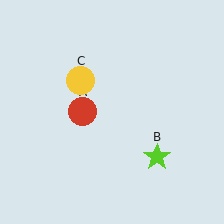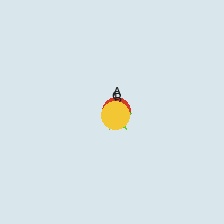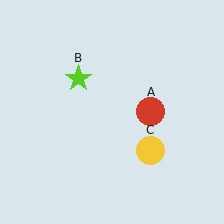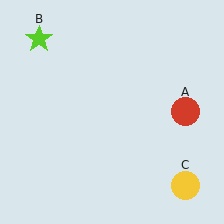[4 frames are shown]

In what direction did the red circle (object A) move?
The red circle (object A) moved right.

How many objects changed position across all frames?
3 objects changed position: red circle (object A), lime star (object B), yellow circle (object C).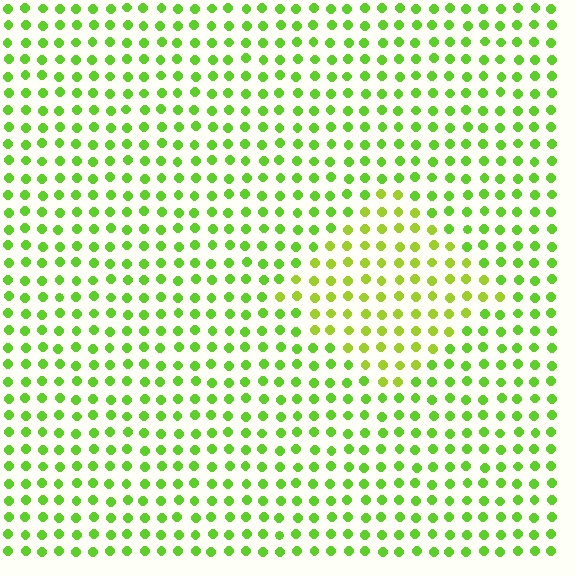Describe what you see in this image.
The image is filled with small lime elements in a uniform arrangement. A diamond-shaped region is visible where the elements are tinted to a slightly different hue, forming a subtle color boundary.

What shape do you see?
I see a diamond.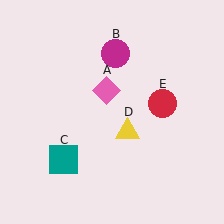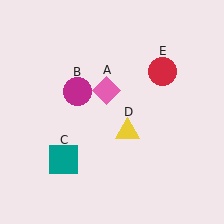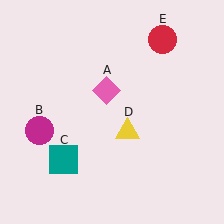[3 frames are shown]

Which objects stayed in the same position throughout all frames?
Pink diamond (object A) and teal square (object C) and yellow triangle (object D) remained stationary.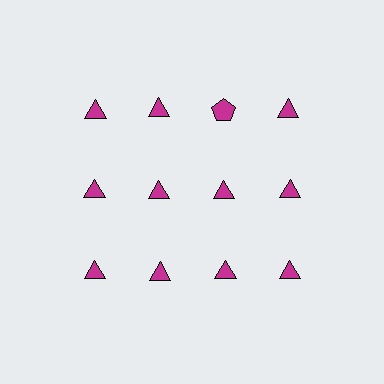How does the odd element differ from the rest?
It has a different shape: pentagon instead of triangle.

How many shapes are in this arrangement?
There are 12 shapes arranged in a grid pattern.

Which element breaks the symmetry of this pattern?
The magenta pentagon in the top row, center column breaks the symmetry. All other shapes are magenta triangles.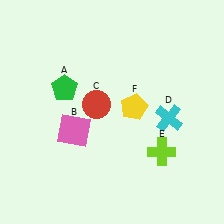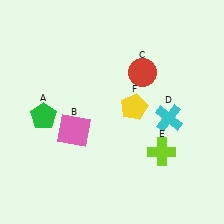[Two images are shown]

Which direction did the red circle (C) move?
The red circle (C) moved right.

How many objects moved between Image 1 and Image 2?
2 objects moved between the two images.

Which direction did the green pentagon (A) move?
The green pentagon (A) moved down.